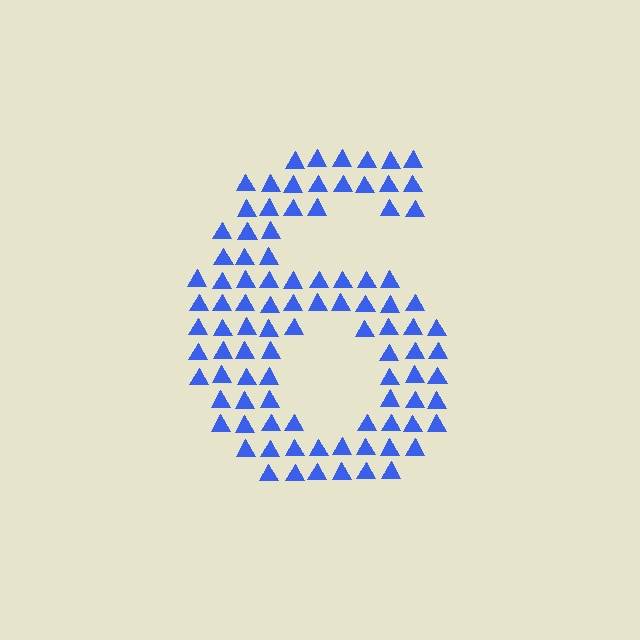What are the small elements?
The small elements are triangles.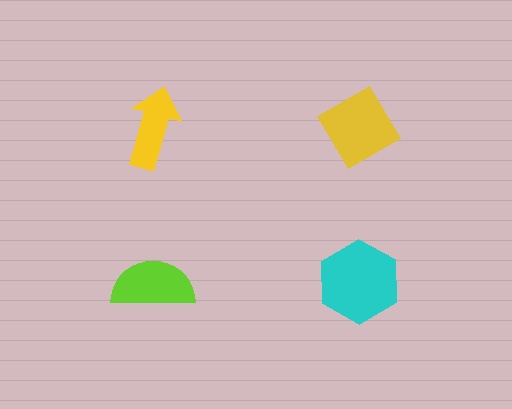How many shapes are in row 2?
2 shapes.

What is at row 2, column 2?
A cyan hexagon.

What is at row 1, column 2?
A yellow diamond.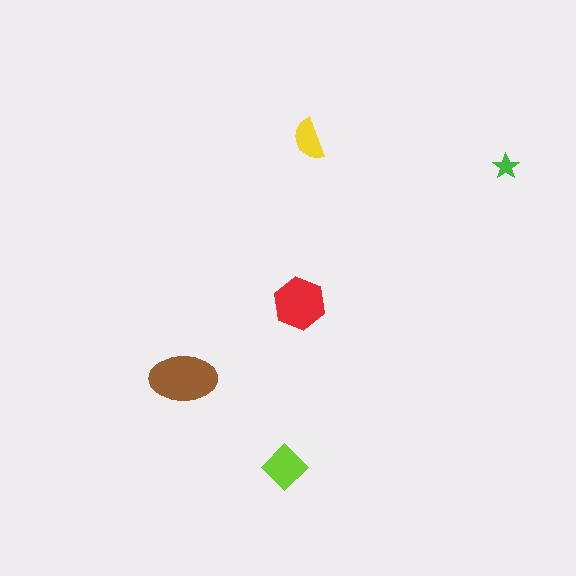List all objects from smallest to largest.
The green star, the yellow semicircle, the lime diamond, the red hexagon, the brown ellipse.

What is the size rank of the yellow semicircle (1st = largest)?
4th.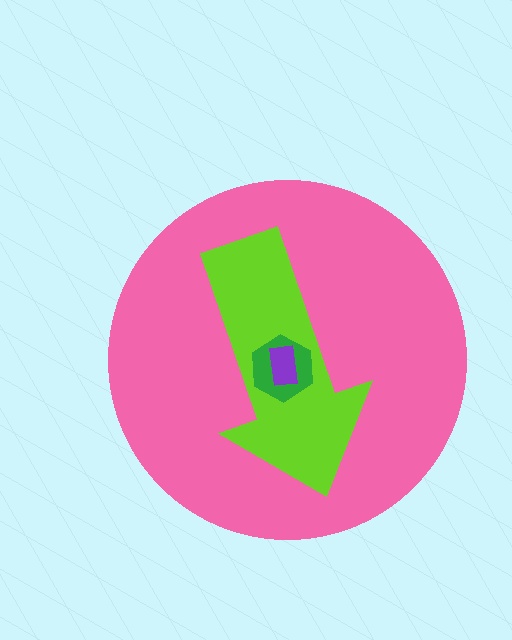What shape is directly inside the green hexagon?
The purple rectangle.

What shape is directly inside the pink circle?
The lime arrow.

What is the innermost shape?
The purple rectangle.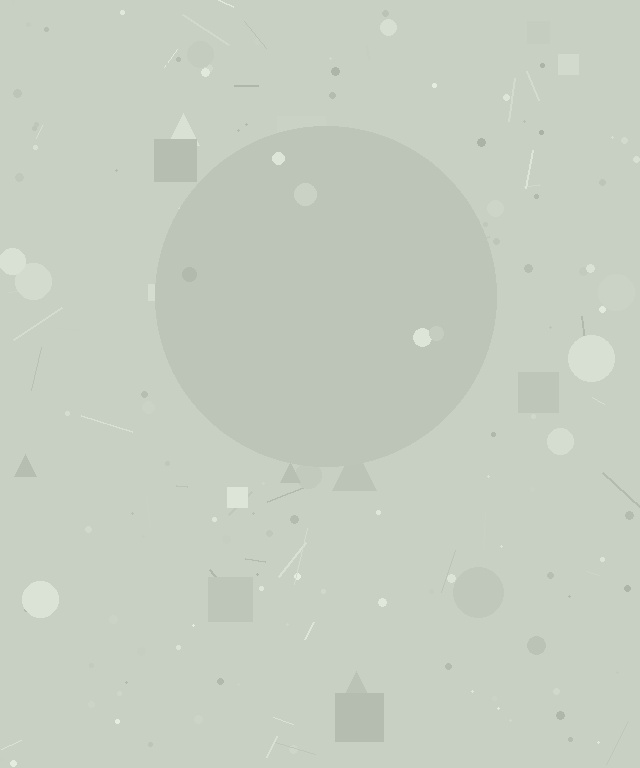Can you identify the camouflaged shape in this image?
The camouflaged shape is a circle.